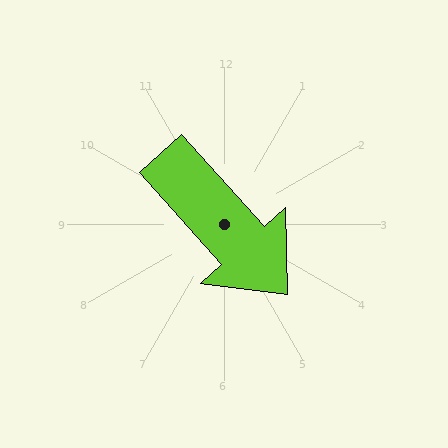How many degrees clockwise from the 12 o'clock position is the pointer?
Approximately 138 degrees.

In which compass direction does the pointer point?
Southeast.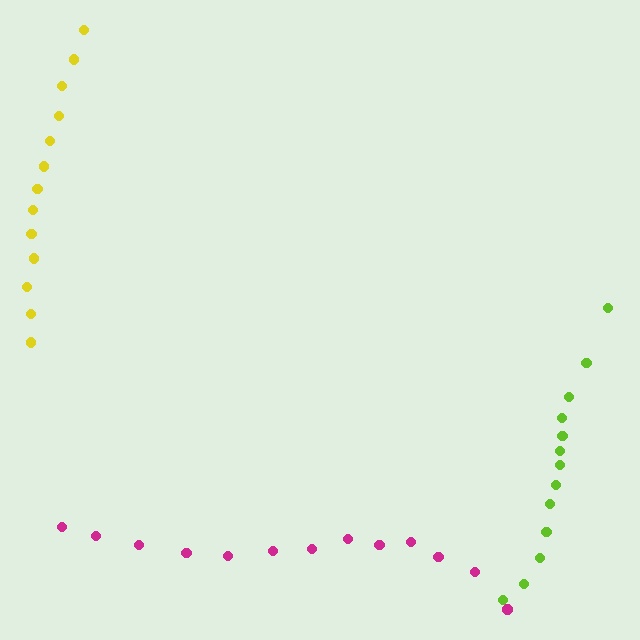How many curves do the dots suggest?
There are 3 distinct paths.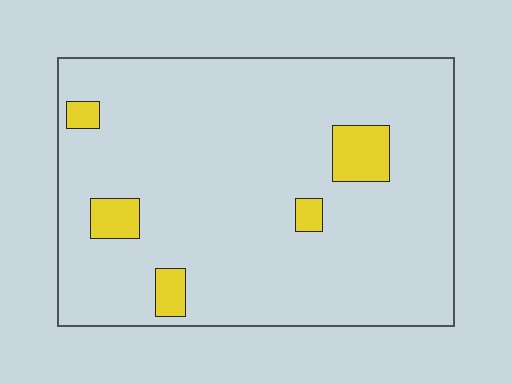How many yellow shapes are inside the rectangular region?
5.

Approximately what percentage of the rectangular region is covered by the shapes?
Approximately 10%.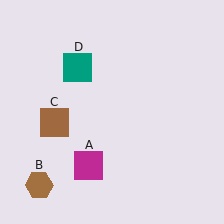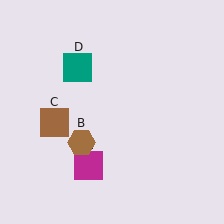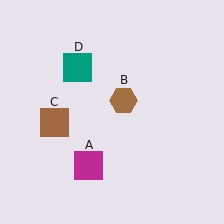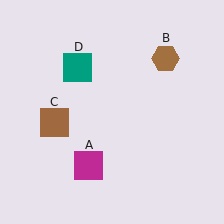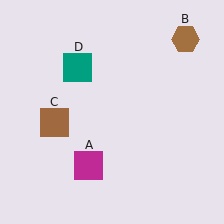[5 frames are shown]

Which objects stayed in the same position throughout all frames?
Magenta square (object A) and brown square (object C) and teal square (object D) remained stationary.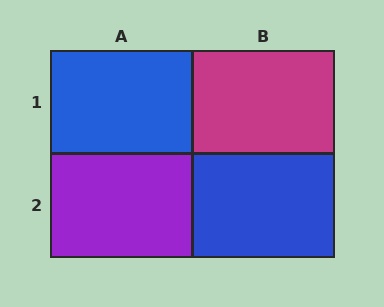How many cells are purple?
1 cell is purple.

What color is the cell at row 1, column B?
Magenta.